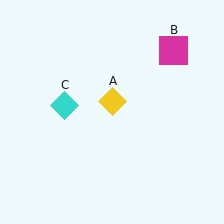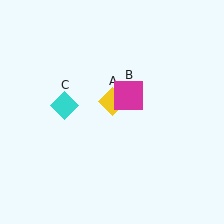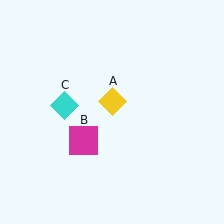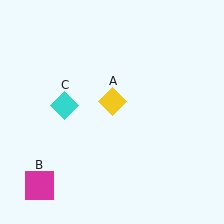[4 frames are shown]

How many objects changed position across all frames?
1 object changed position: magenta square (object B).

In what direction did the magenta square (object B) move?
The magenta square (object B) moved down and to the left.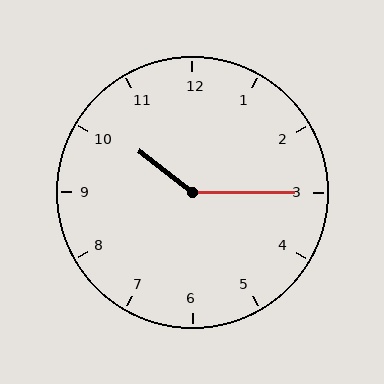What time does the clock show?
10:15.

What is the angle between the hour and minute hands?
Approximately 142 degrees.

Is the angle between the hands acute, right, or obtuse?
It is obtuse.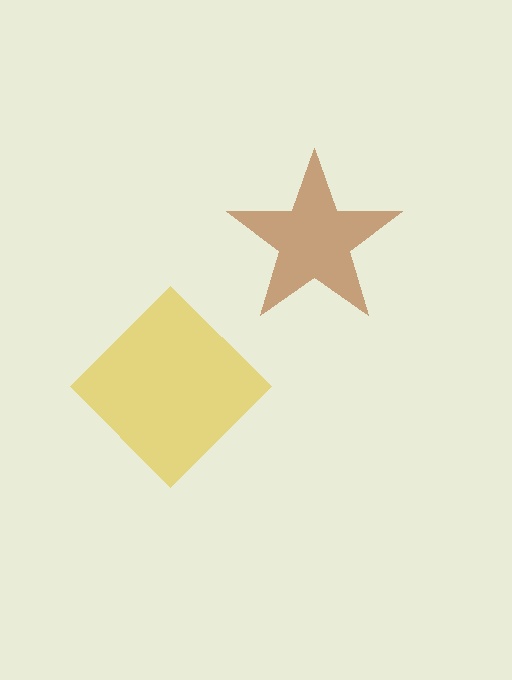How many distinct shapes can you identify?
There are 2 distinct shapes: a brown star, a yellow diamond.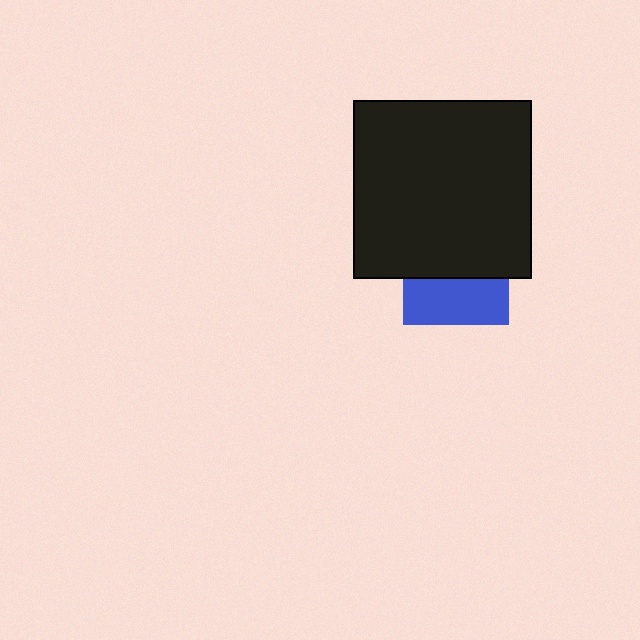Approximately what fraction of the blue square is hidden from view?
Roughly 57% of the blue square is hidden behind the black square.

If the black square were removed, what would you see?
You would see the complete blue square.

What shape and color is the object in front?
The object in front is a black square.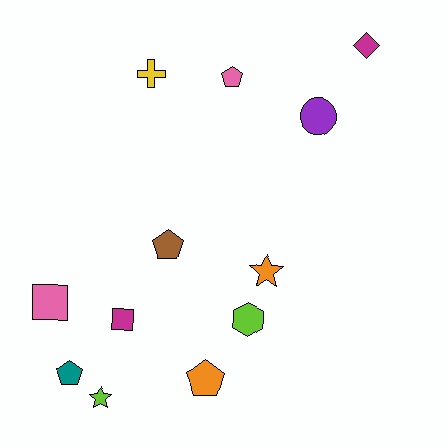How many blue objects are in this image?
There are no blue objects.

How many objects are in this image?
There are 12 objects.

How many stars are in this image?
There are 2 stars.